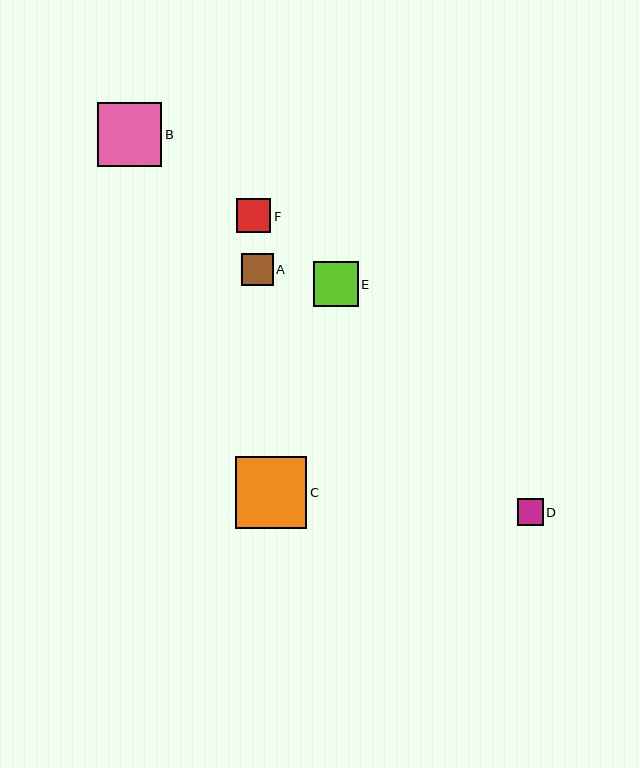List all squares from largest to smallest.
From largest to smallest: C, B, E, F, A, D.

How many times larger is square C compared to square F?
Square C is approximately 2.1 times the size of square F.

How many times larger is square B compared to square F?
Square B is approximately 1.9 times the size of square F.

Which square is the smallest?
Square D is the smallest with a size of approximately 26 pixels.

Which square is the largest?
Square C is the largest with a size of approximately 71 pixels.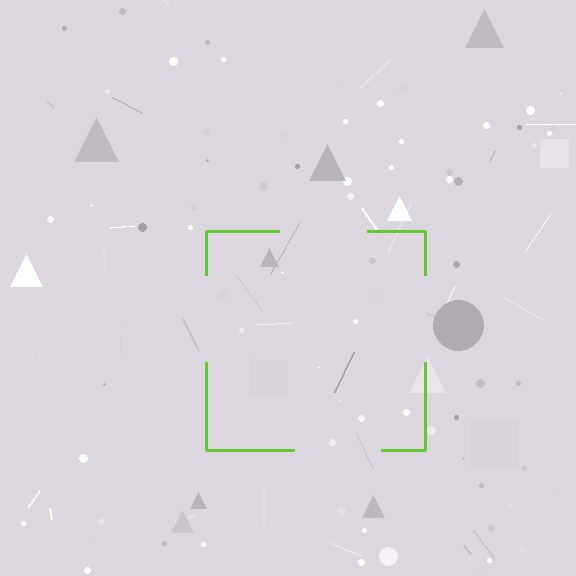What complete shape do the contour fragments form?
The contour fragments form a square.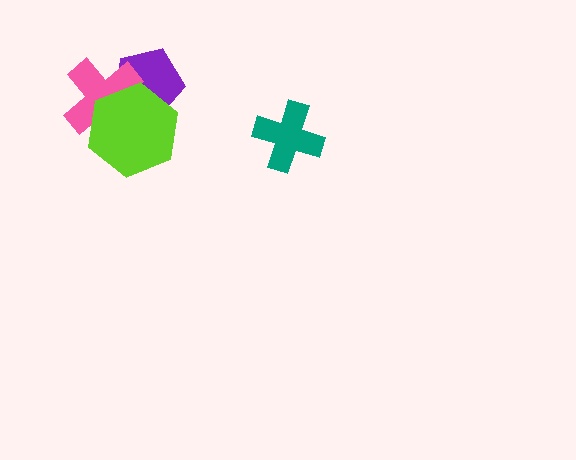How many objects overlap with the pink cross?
2 objects overlap with the pink cross.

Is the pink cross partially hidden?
Yes, it is partially covered by another shape.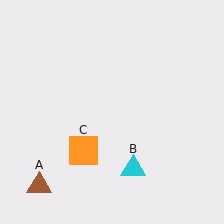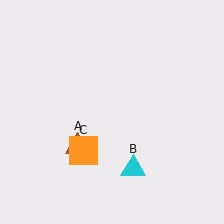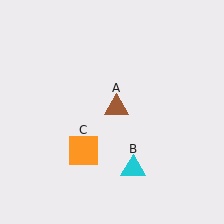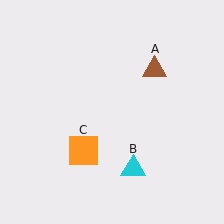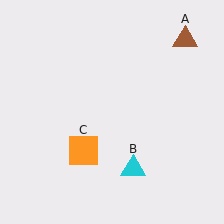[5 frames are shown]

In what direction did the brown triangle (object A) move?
The brown triangle (object A) moved up and to the right.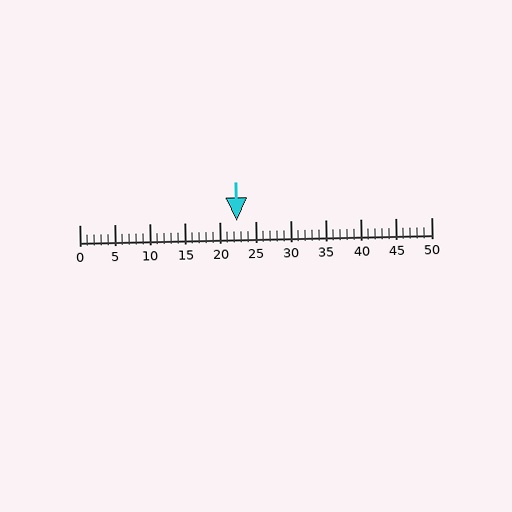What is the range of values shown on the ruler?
The ruler shows values from 0 to 50.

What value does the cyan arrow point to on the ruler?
The cyan arrow points to approximately 22.